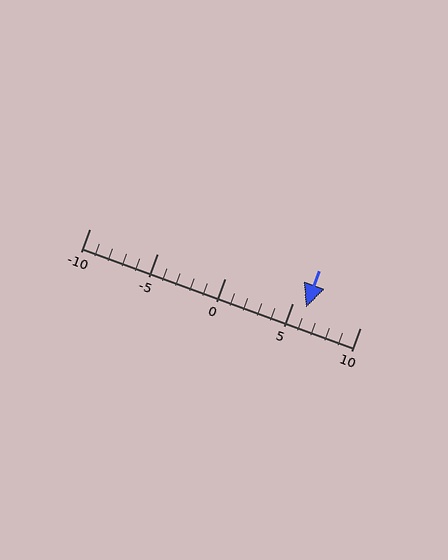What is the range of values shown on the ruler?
The ruler shows values from -10 to 10.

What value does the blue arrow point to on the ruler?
The blue arrow points to approximately 6.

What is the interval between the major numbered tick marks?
The major tick marks are spaced 5 units apart.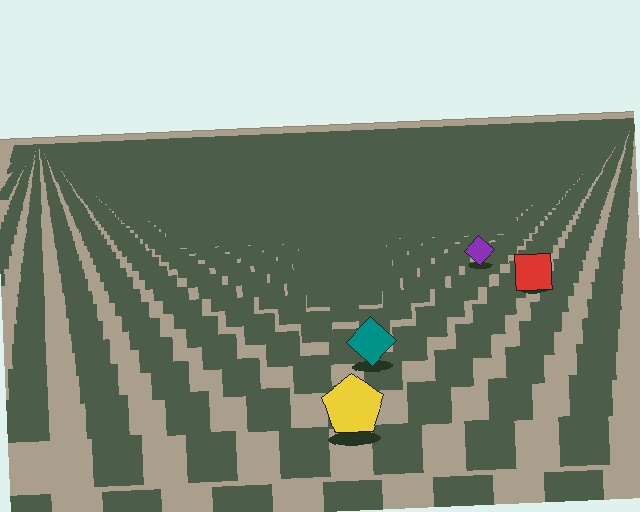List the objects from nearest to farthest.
From nearest to farthest: the yellow pentagon, the teal diamond, the red square, the purple diamond.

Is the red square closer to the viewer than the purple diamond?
Yes. The red square is closer — you can tell from the texture gradient: the ground texture is coarser near it.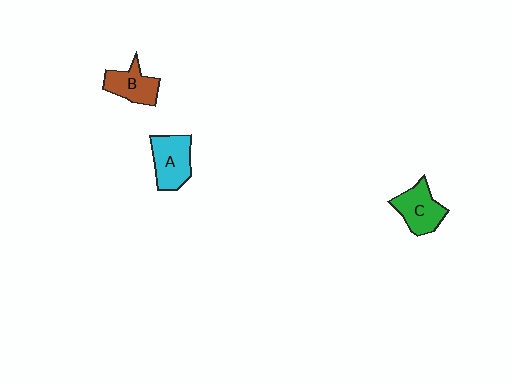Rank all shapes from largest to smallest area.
From largest to smallest: A (cyan), C (green), B (brown).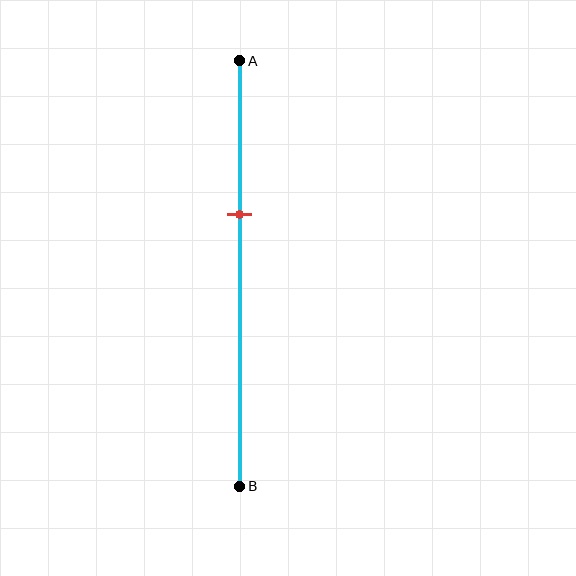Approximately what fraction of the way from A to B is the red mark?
The red mark is approximately 35% of the way from A to B.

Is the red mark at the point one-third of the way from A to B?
Yes, the mark is approximately at the one-third point.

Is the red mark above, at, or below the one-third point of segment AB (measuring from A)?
The red mark is approximately at the one-third point of segment AB.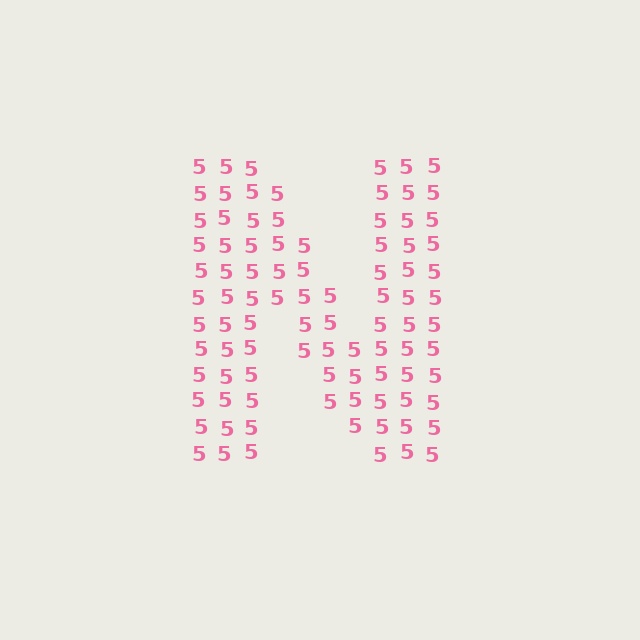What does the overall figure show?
The overall figure shows the letter N.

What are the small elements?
The small elements are digit 5's.